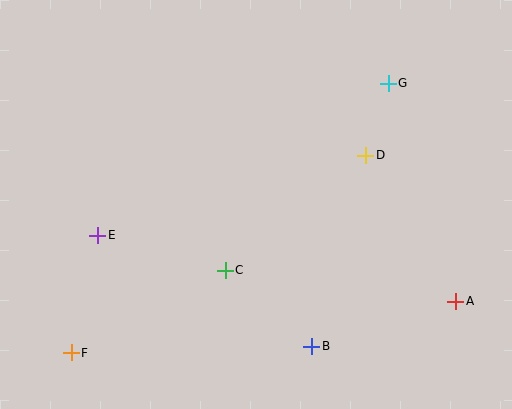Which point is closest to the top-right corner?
Point G is closest to the top-right corner.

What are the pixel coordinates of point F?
Point F is at (71, 353).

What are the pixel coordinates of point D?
Point D is at (366, 155).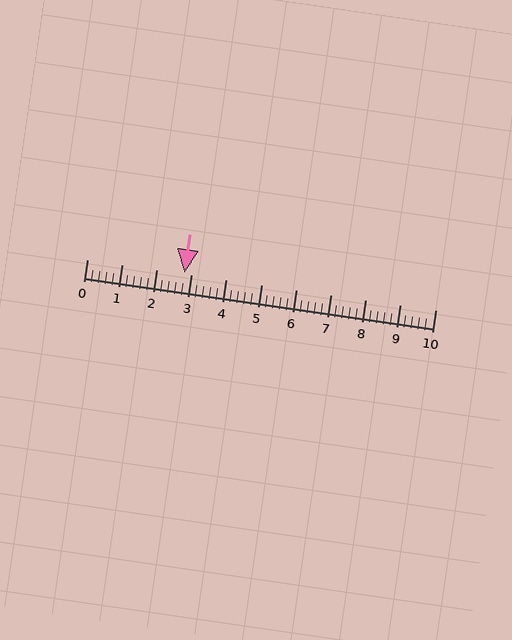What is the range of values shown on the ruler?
The ruler shows values from 0 to 10.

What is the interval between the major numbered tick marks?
The major tick marks are spaced 1 units apart.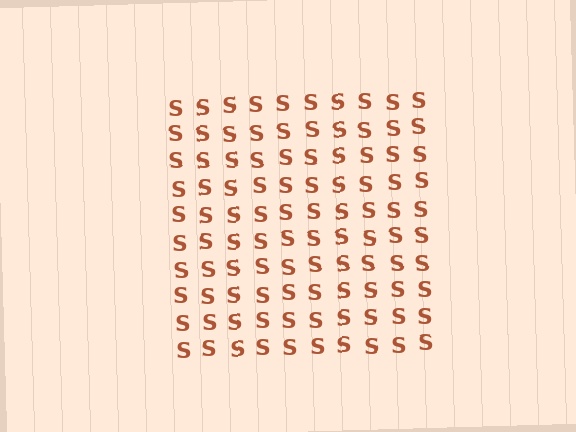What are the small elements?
The small elements are letter S's.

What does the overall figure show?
The overall figure shows a square.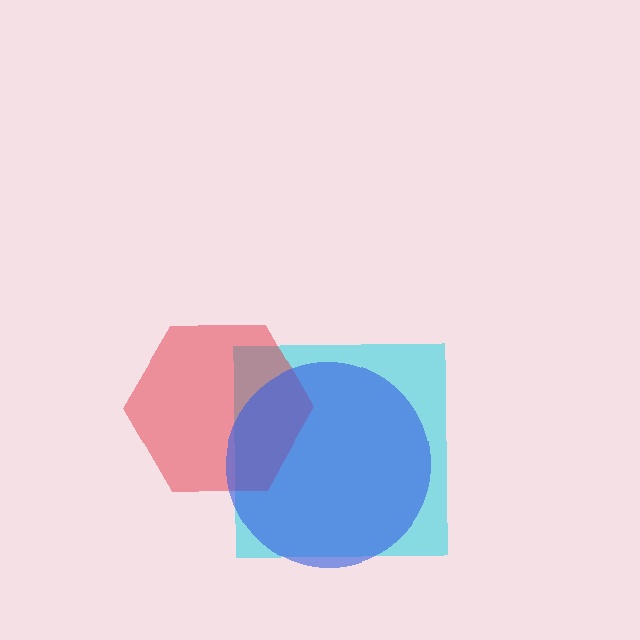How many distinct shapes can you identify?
There are 3 distinct shapes: a cyan square, a red hexagon, a blue circle.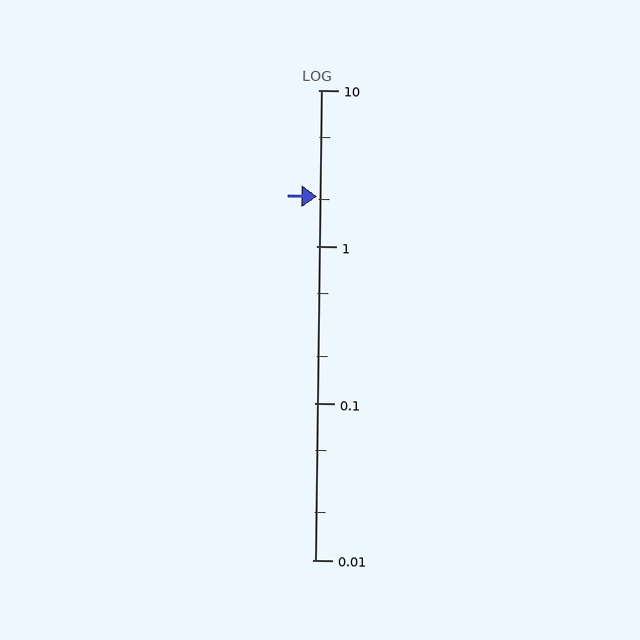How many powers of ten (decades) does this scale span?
The scale spans 3 decades, from 0.01 to 10.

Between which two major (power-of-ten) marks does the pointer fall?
The pointer is between 1 and 10.